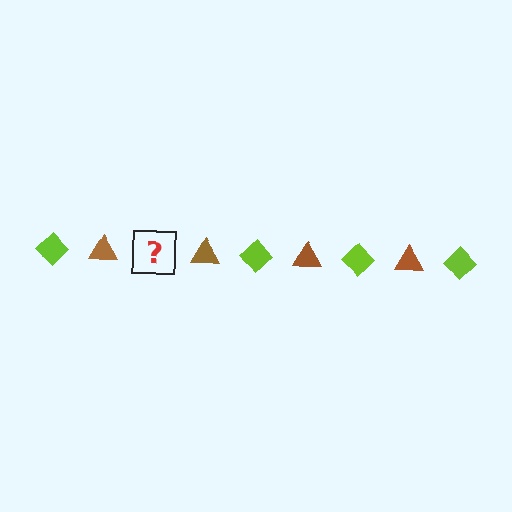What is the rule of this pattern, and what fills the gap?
The rule is that the pattern alternates between lime diamond and brown triangle. The gap should be filled with a lime diamond.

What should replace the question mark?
The question mark should be replaced with a lime diamond.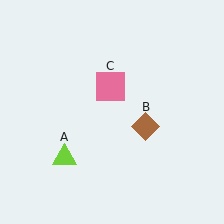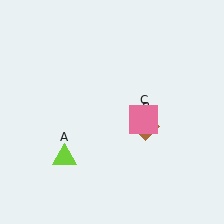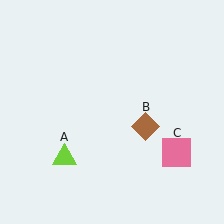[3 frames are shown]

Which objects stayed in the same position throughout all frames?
Lime triangle (object A) and brown diamond (object B) remained stationary.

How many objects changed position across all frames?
1 object changed position: pink square (object C).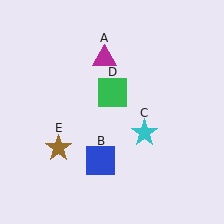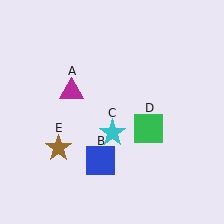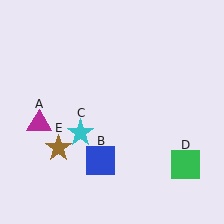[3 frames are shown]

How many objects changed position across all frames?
3 objects changed position: magenta triangle (object A), cyan star (object C), green square (object D).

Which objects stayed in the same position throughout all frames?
Blue square (object B) and brown star (object E) remained stationary.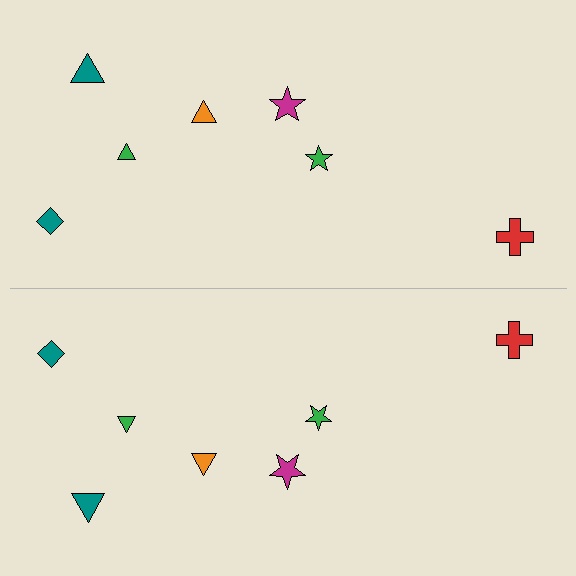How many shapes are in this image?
There are 14 shapes in this image.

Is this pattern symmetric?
Yes, this pattern has bilateral (reflection) symmetry.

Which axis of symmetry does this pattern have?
The pattern has a horizontal axis of symmetry running through the center of the image.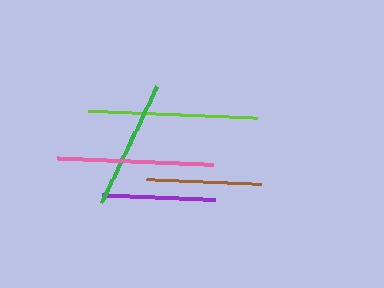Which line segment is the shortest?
The purple line is the shortest at approximately 113 pixels.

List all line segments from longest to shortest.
From longest to shortest: lime, pink, green, brown, purple.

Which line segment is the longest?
The lime line is the longest at approximately 169 pixels.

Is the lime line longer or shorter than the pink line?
The lime line is longer than the pink line.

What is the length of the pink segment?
The pink segment is approximately 156 pixels long.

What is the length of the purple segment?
The purple segment is approximately 113 pixels long.